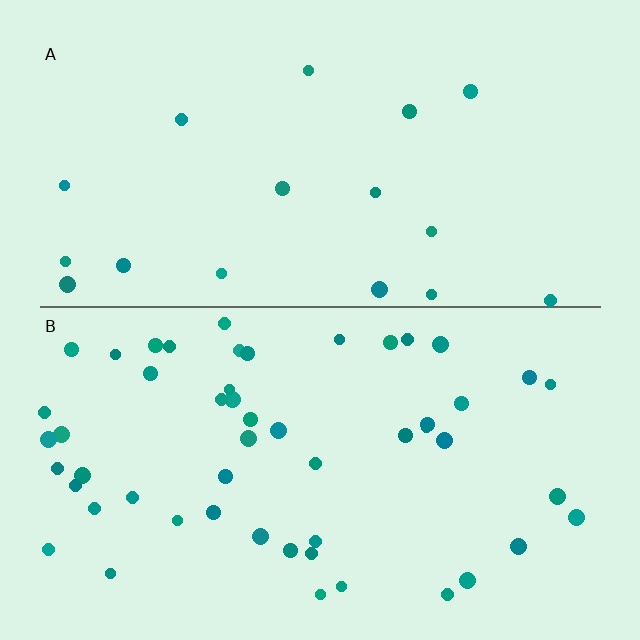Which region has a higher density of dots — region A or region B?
B (the bottom).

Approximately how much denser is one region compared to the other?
Approximately 3.0× — region B over region A.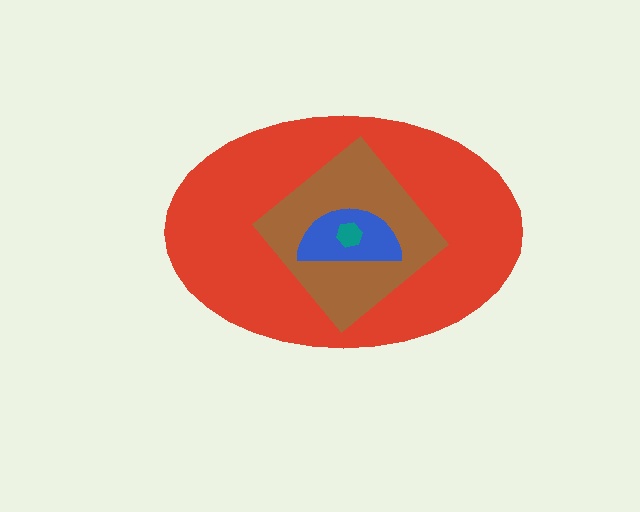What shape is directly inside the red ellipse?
The brown diamond.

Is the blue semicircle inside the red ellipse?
Yes.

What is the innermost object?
The teal hexagon.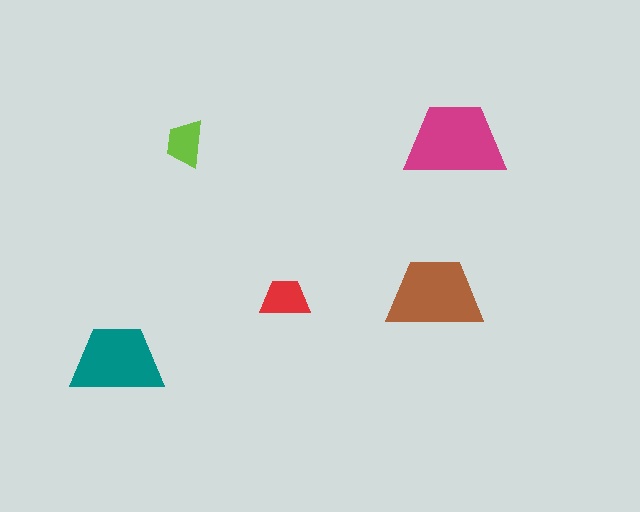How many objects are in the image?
There are 5 objects in the image.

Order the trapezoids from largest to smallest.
the magenta one, the brown one, the teal one, the red one, the lime one.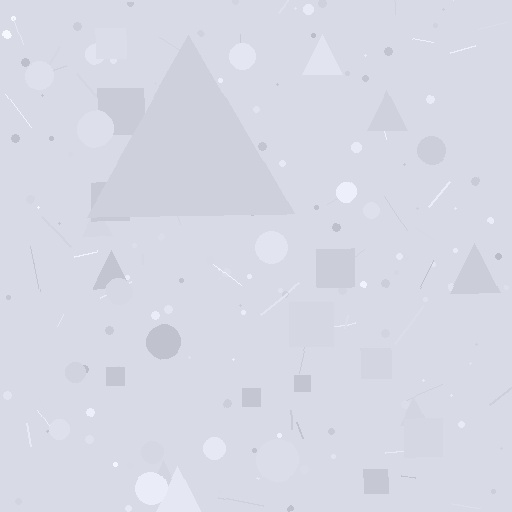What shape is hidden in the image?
A triangle is hidden in the image.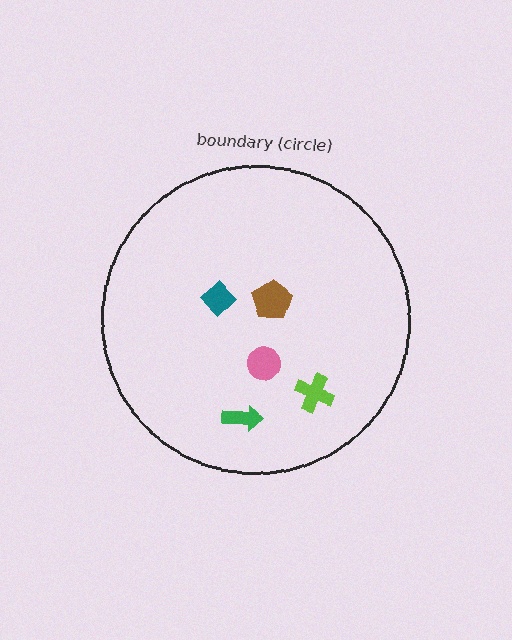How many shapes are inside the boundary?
5 inside, 0 outside.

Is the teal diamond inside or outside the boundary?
Inside.